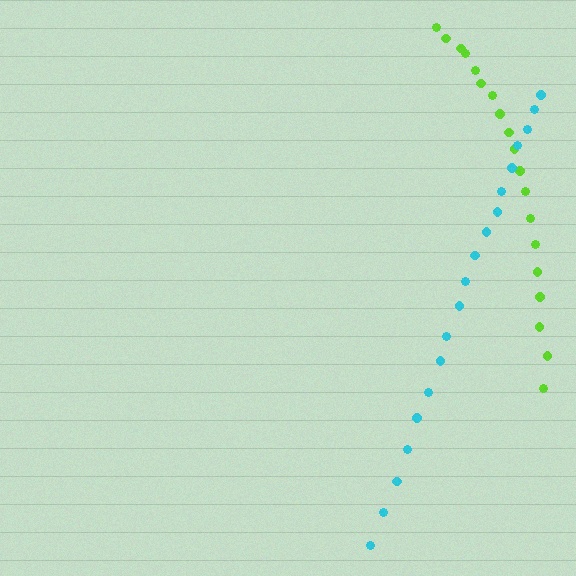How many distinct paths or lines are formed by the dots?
There are 2 distinct paths.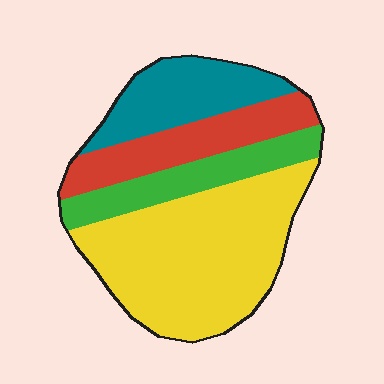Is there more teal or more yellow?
Yellow.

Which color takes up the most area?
Yellow, at roughly 45%.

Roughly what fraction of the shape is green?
Green takes up about one sixth (1/6) of the shape.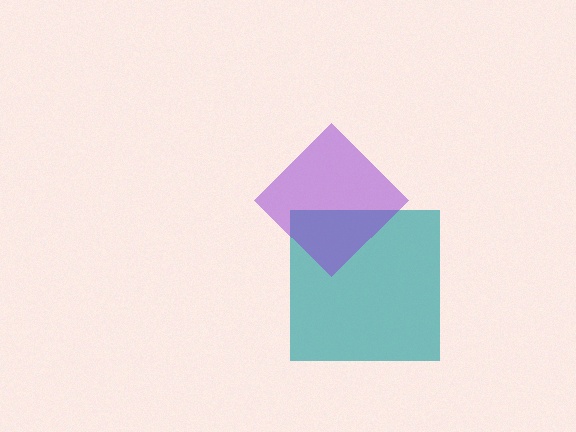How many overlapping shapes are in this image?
There are 2 overlapping shapes in the image.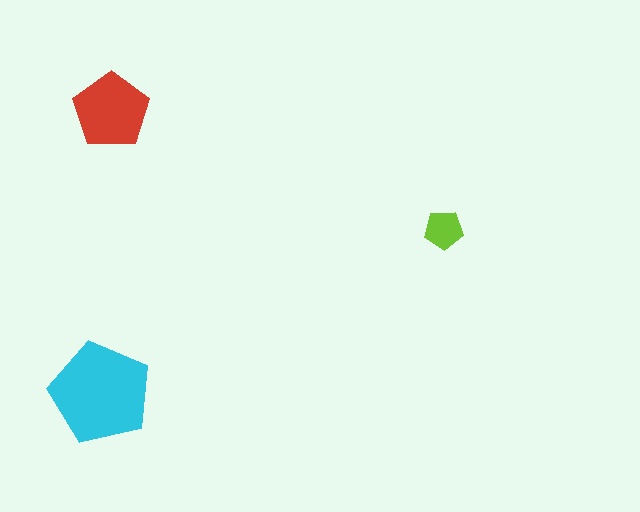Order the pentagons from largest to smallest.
the cyan one, the red one, the lime one.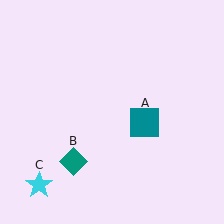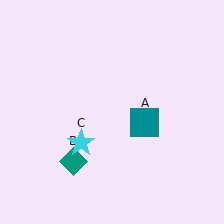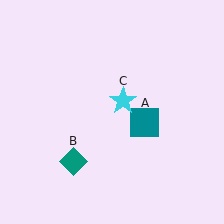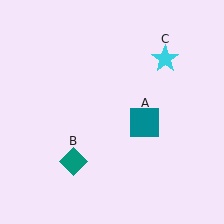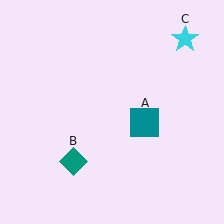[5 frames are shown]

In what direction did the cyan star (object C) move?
The cyan star (object C) moved up and to the right.